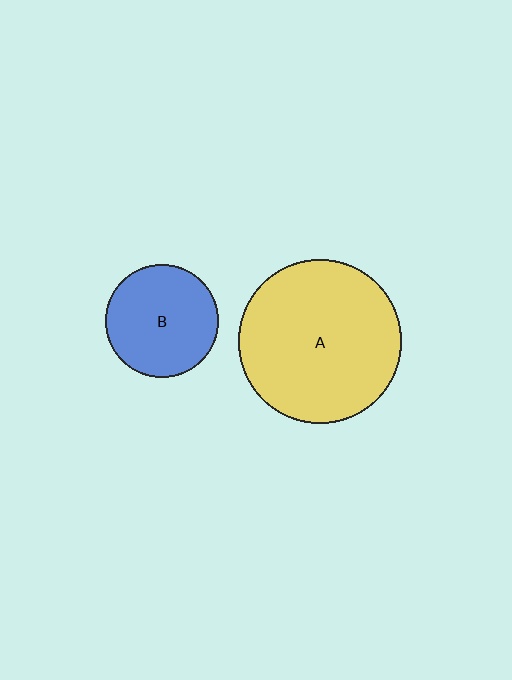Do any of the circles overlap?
No, none of the circles overlap.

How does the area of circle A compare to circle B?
Approximately 2.1 times.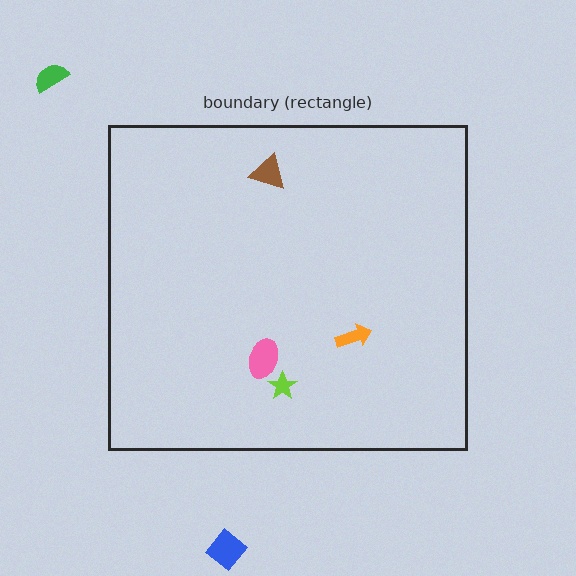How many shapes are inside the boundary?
4 inside, 2 outside.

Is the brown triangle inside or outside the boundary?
Inside.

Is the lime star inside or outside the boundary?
Inside.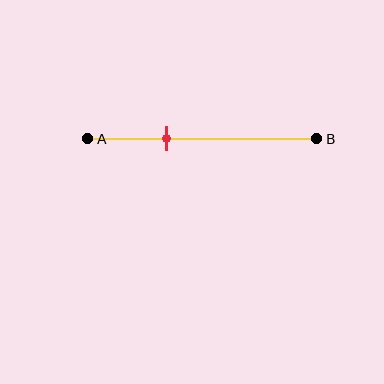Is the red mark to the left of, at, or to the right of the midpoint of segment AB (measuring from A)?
The red mark is to the left of the midpoint of segment AB.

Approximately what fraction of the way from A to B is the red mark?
The red mark is approximately 35% of the way from A to B.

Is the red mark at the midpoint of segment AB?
No, the mark is at about 35% from A, not at the 50% midpoint.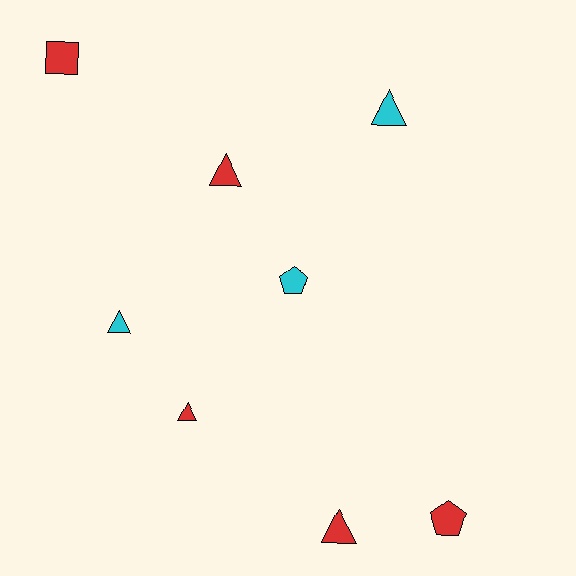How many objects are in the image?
There are 8 objects.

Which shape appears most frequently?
Triangle, with 5 objects.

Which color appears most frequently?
Red, with 5 objects.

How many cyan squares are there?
There are no cyan squares.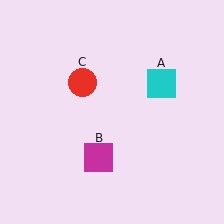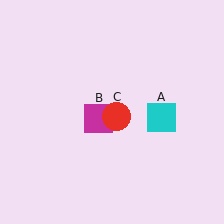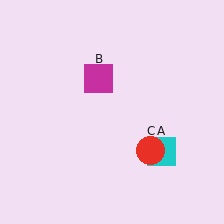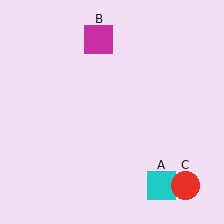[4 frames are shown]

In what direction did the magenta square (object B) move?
The magenta square (object B) moved up.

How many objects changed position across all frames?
3 objects changed position: cyan square (object A), magenta square (object B), red circle (object C).